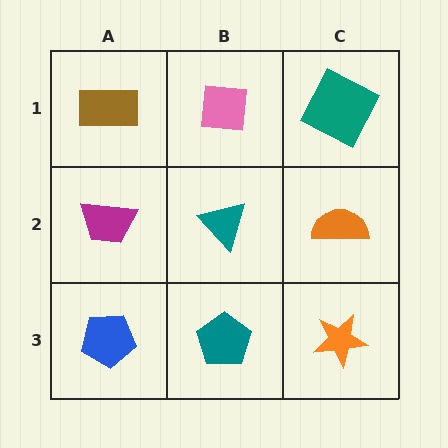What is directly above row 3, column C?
An orange semicircle.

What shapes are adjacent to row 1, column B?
A teal triangle (row 2, column B), a brown rectangle (row 1, column A), a teal square (row 1, column C).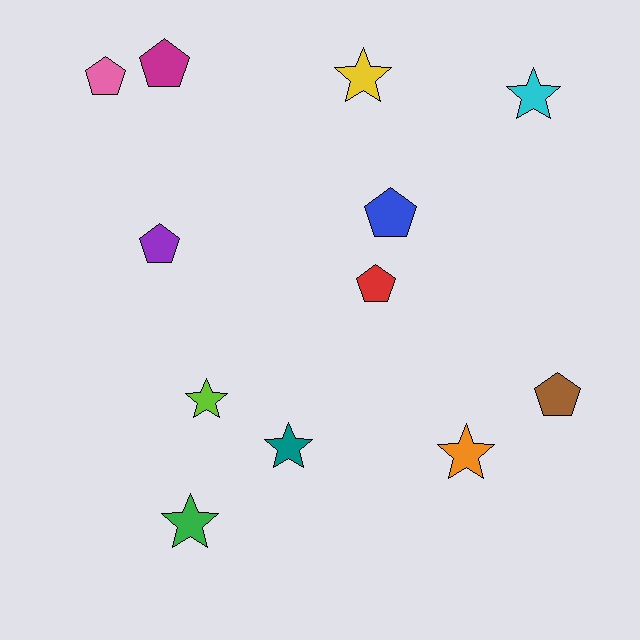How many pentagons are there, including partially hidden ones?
There are 6 pentagons.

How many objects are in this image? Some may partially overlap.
There are 12 objects.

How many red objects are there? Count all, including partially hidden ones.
There is 1 red object.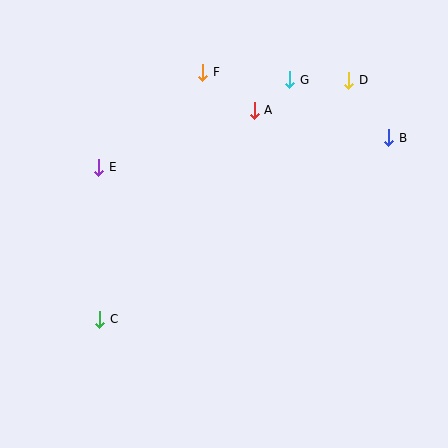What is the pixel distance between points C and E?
The distance between C and E is 152 pixels.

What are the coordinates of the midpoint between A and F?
The midpoint between A and F is at (228, 91).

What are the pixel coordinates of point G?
Point G is at (290, 80).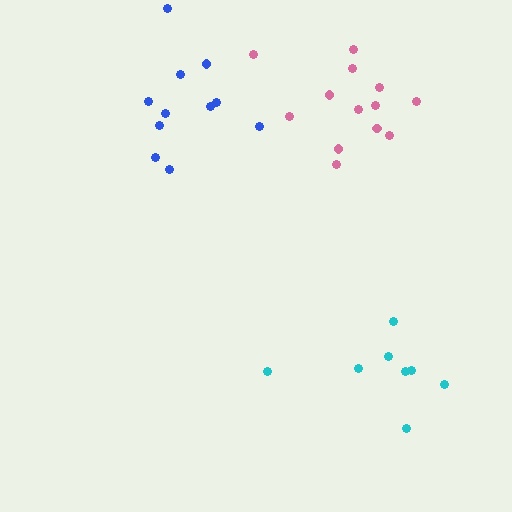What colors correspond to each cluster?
The clusters are colored: blue, cyan, pink.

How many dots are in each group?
Group 1: 11 dots, Group 2: 8 dots, Group 3: 13 dots (32 total).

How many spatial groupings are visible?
There are 3 spatial groupings.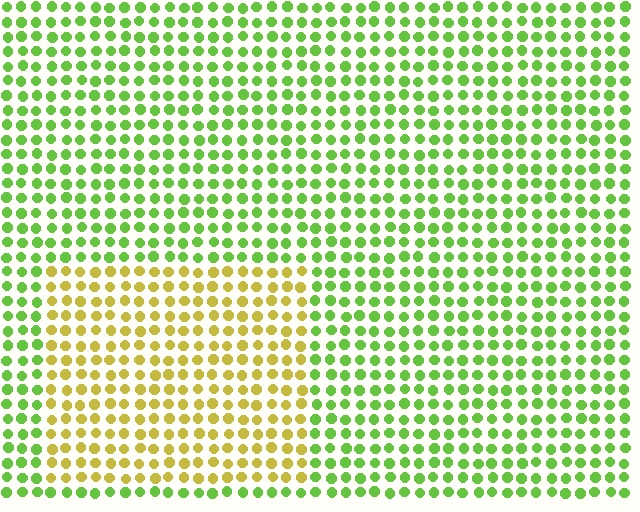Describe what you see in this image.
The image is filled with small lime elements in a uniform arrangement. A rectangle-shaped region is visible where the elements are tinted to a slightly different hue, forming a subtle color boundary.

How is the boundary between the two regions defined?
The boundary is defined purely by a slight shift in hue (about 48 degrees). Spacing, size, and orientation are identical on both sides.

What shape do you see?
I see a rectangle.